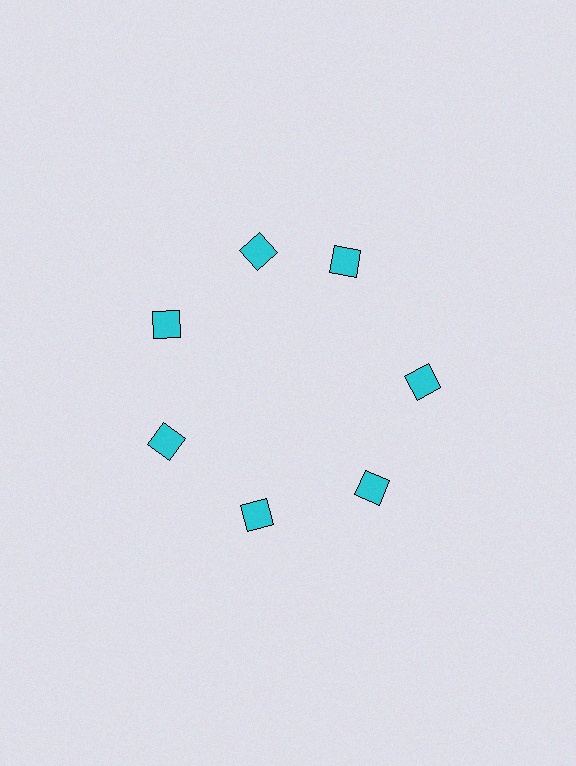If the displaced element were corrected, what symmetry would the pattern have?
It would have 7-fold rotational symmetry — the pattern would map onto itself every 51 degrees.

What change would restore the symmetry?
The symmetry would be restored by rotating it back into even spacing with its neighbors so that all 7 squares sit at equal angles and equal distance from the center.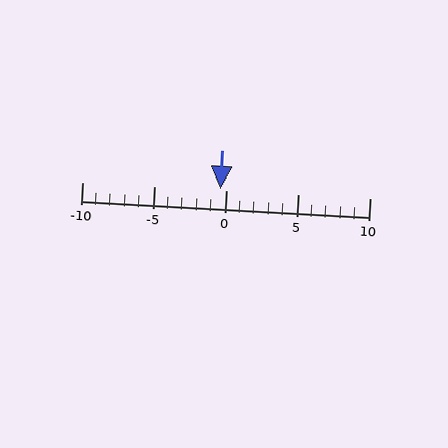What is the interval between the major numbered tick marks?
The major tick marks are spaced 5 units apart.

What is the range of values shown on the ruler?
The ruler shows values from -10 to 10.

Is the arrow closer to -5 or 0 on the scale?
The arrow is closer to 0.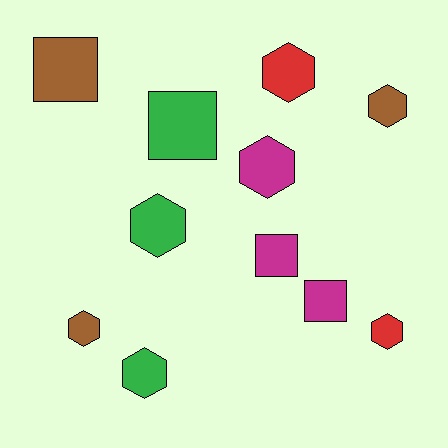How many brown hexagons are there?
There are 2 brown hexagons.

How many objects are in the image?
There are 11 objects.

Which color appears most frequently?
Green, with 3 objects.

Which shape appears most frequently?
Hexagon, with 7 objects.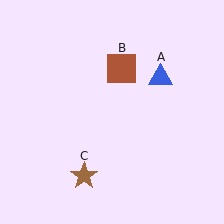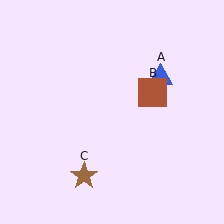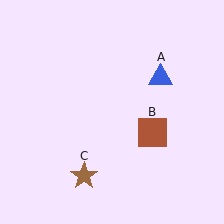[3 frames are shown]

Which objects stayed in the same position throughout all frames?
Blue triangle (object A) and brown star (object C) remained stationary.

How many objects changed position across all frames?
1 object changed position: brown square (object B).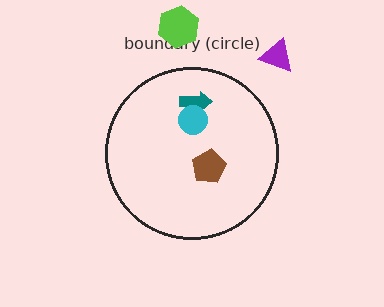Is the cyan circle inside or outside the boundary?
Inside.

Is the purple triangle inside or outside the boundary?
Outside.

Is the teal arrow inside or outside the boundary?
Inside.